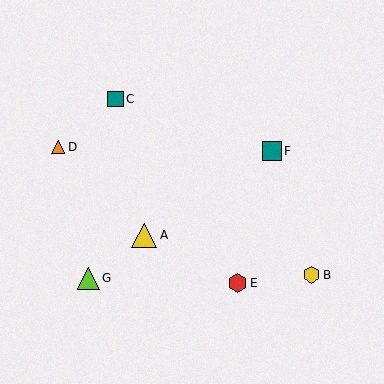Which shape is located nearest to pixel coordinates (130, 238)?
The yellow triangle (labeled A) at (144, 235) is nearest to that location.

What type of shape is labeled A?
Shape A is a yellow triangle.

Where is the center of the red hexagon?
The center of the red hexagon is at (238, 283).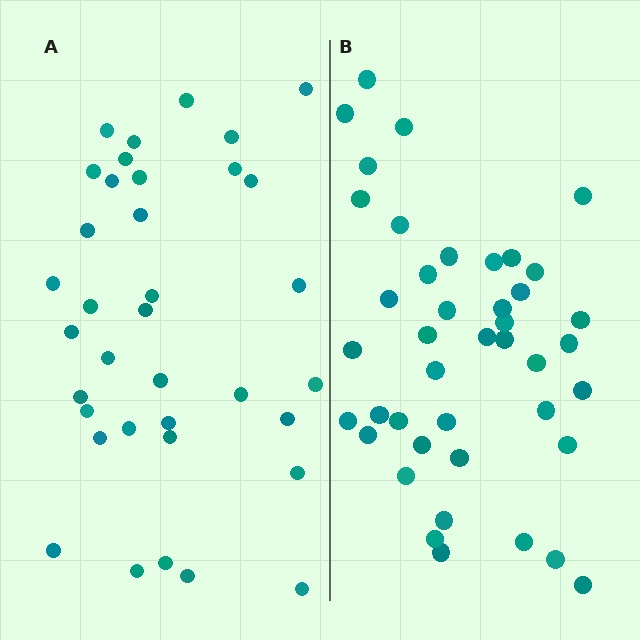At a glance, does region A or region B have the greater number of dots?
Region B (the right region) has more dots.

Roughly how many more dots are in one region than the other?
Region B has about 6 more dots than region A.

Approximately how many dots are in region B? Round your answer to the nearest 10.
About 40 dots. (The exact count is 42, which rounds to 40.)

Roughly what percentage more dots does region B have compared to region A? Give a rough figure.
About 15% more.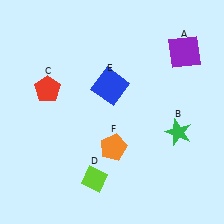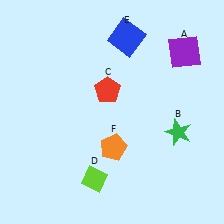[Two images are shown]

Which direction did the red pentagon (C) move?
The red pentagon (C) moved right.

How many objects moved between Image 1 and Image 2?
2 objects moved between the two images.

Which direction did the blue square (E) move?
The blue square (E) moved up.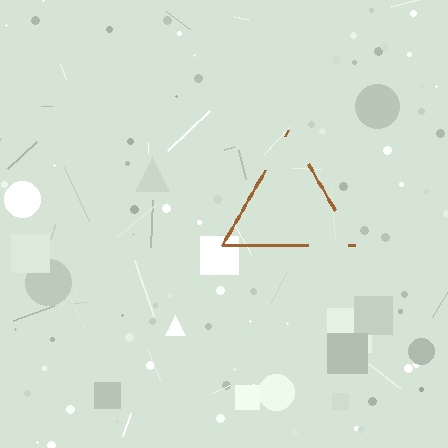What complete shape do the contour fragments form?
The contour fragments form a triangle.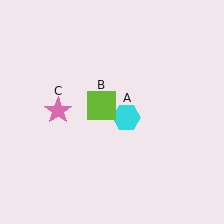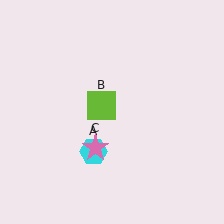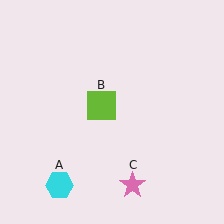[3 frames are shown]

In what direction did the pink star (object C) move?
The pink star (object C) moved down and to the right.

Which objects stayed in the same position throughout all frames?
Lime square (object B) remained stationary.